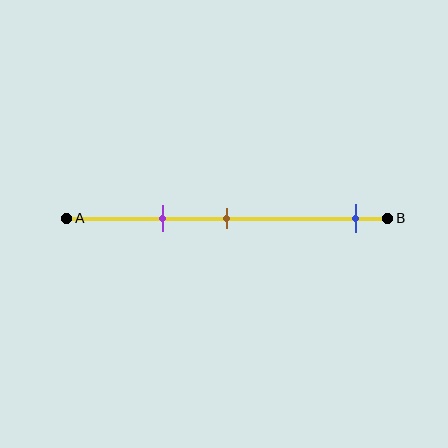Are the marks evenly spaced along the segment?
No, the marks are not evenly spaced.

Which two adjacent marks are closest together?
The purple and brown marks are the closest adjacent pair.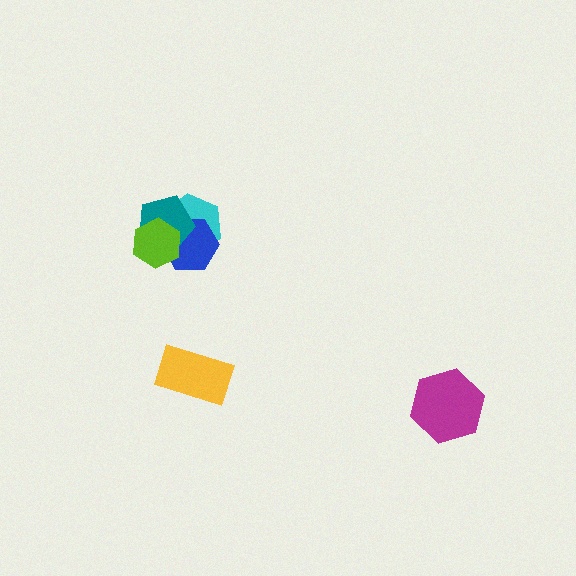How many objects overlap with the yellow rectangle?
0 objects overlap with the yellow rectangle.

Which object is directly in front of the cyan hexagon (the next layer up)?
The blue hexagon is directly in front of the cyan hexagon.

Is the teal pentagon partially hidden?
Yes, it is partially covered by another shape.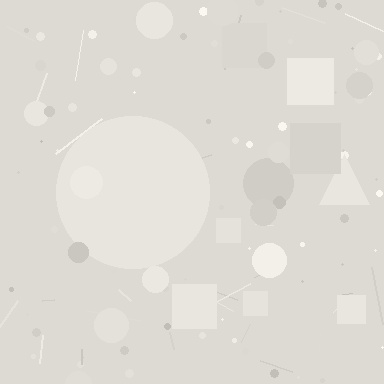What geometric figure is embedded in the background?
A circle is embedded in the background.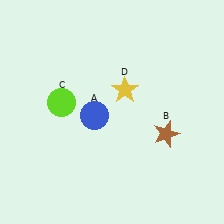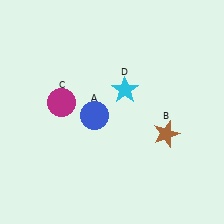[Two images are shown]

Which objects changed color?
C changed from lime to magenta. D changed from yellow to cyan.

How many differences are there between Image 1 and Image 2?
There are 2 differences between the two images.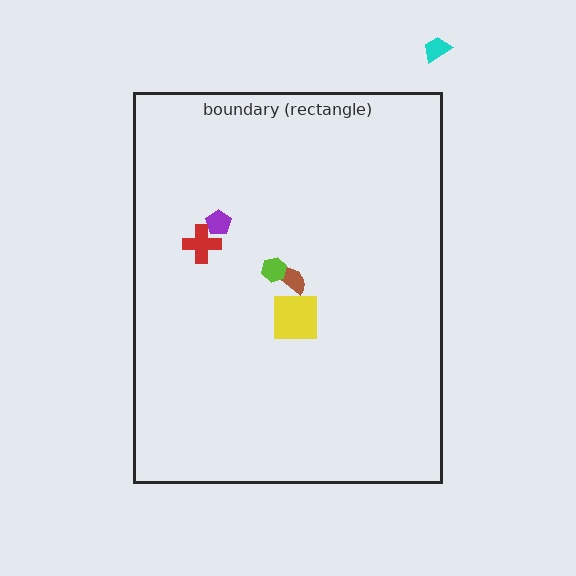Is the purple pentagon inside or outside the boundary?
Inside.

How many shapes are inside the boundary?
5 inside, 1 outside.